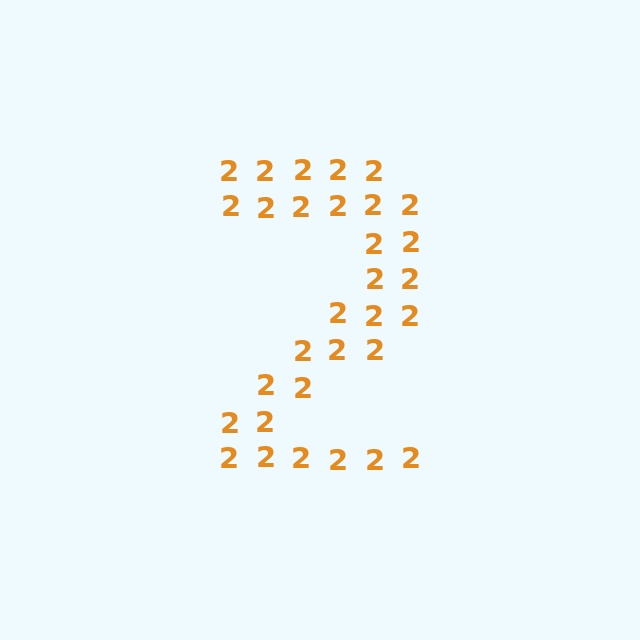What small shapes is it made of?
It is made of small digit 2's.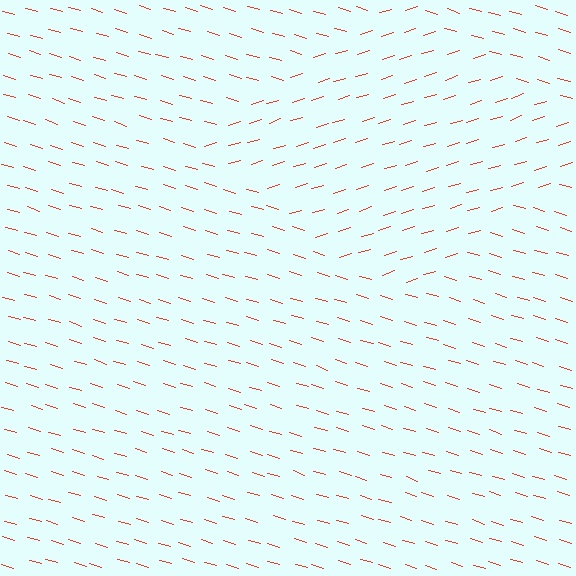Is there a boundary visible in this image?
Yes, there is a texture boundary formed by a change in line orientation.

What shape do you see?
I see a diamond.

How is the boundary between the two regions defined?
The boundary is defined purely by a change in line orientation (approximately 34 degrees difference). All lines are the same color and thickness.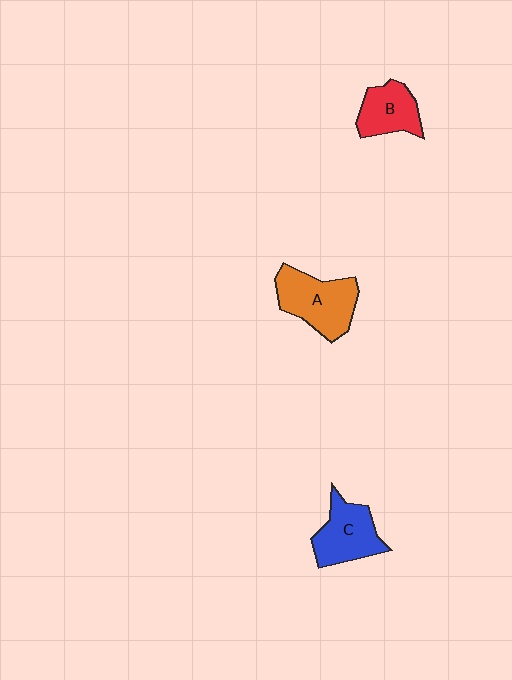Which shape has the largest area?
Shape A (orange).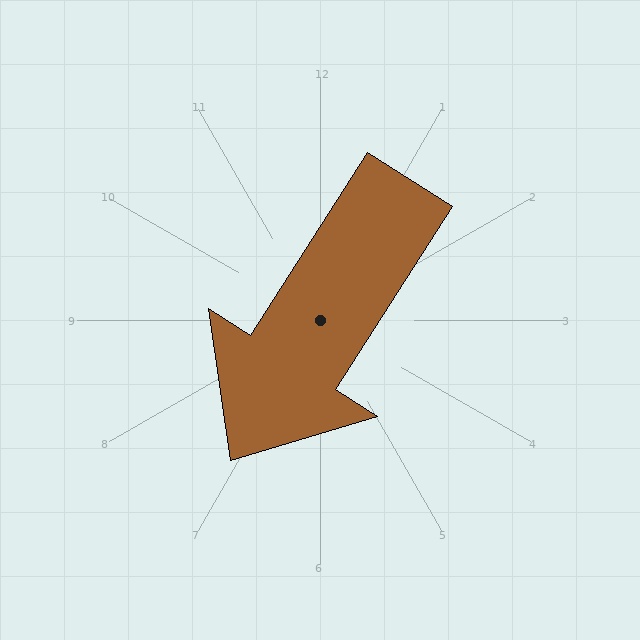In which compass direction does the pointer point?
Southwest.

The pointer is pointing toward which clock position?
Roughly 7 o'clock.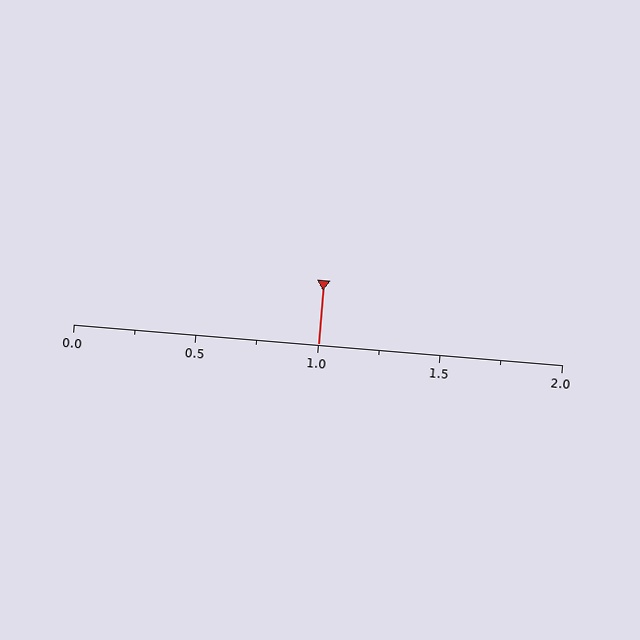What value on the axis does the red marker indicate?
The marker indicates approximately 1.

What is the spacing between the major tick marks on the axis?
The major ticks are spaced 0.5 apart.